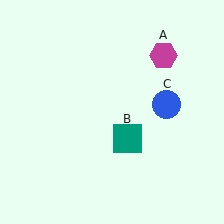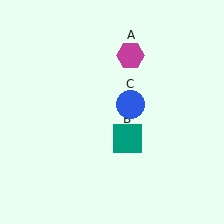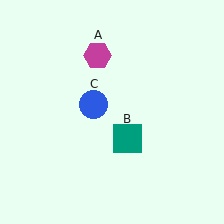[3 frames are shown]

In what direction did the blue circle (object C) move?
The blue circle (object C) moved left.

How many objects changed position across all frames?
2 objects changed position: magenta hexagon (object A), blue circle (object C).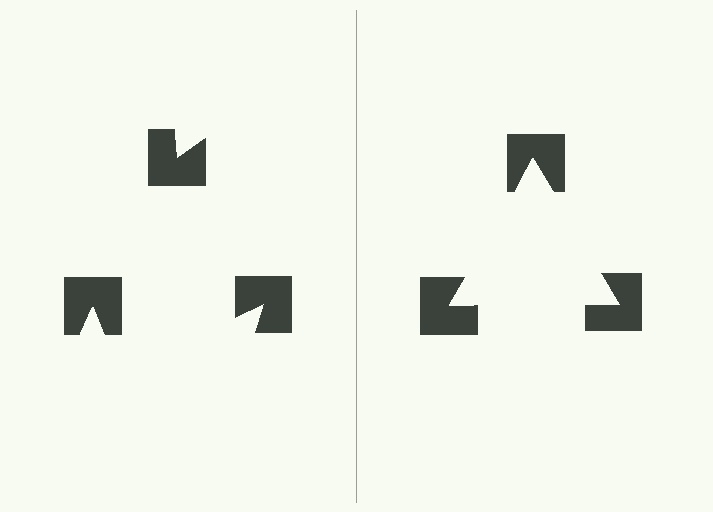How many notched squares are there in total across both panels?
6 — 3 on each side.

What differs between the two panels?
The notched squares are positioned identically on both sides; only the wedge orientations differ. On the right they align to a triangle; on the left they are misaligned.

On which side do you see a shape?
An illusory triangle appears on the right side. On the left side the wedge cuts are rotated, so no coherent shape forms.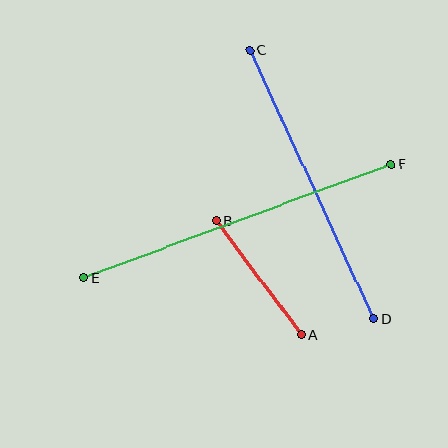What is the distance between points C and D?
The distance is approximately 296 pixels.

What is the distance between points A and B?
The distance is approximately 143 pixels.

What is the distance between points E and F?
The distance is approximately 327 pixels.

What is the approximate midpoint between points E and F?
The midpoint is at approximately (238, 221) pixels.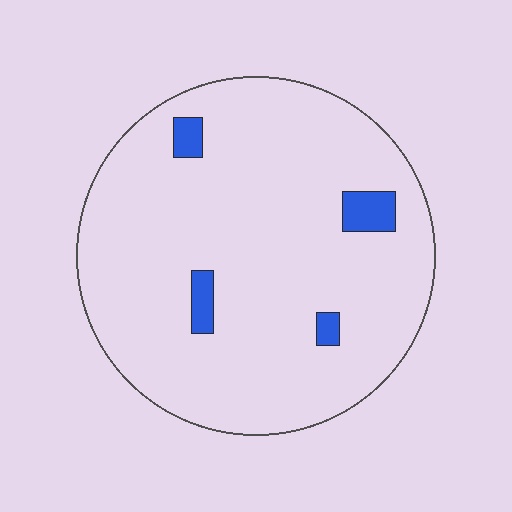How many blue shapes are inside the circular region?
4.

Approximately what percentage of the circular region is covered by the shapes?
Approximately 5%.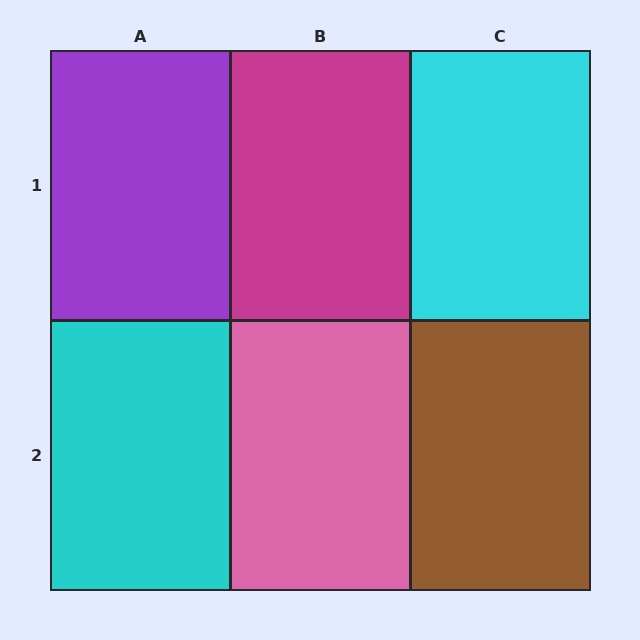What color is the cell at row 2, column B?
Pink.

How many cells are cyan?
2 cells are cyan.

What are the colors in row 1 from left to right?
Purple, magenta, cyan.